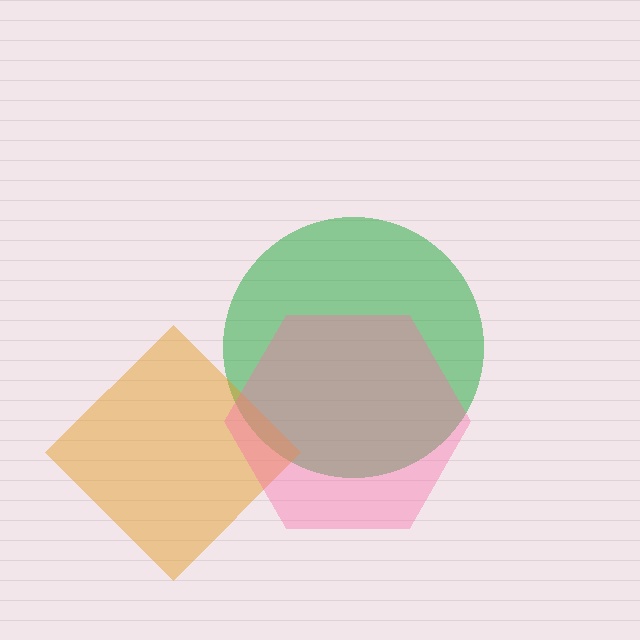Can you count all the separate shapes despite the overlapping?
Yes, there are 3 separate shapes.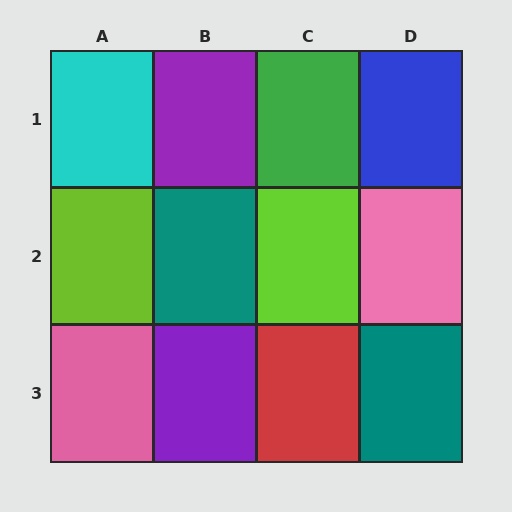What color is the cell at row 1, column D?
Blue.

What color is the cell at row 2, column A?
Lime.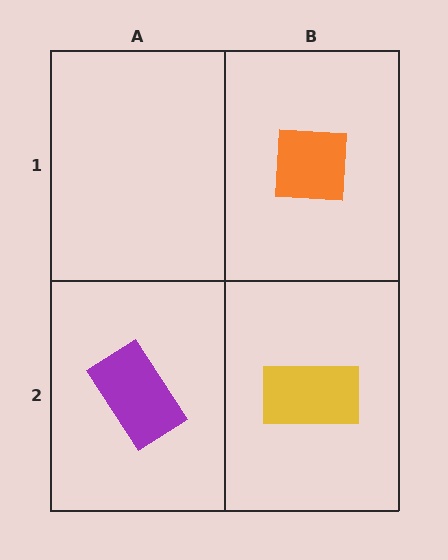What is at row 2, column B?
A yellow rectangle.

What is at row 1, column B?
An orange square.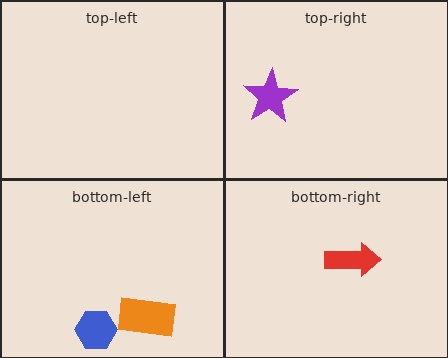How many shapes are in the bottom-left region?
2.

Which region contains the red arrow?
The bottom-right region.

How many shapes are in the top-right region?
1.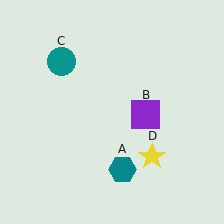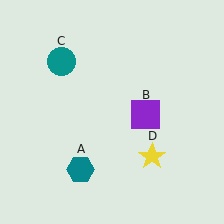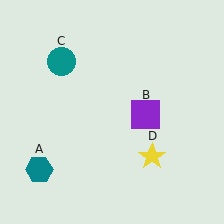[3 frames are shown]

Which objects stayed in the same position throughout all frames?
Purple square (object B) and teal circle (object C) and yellow star (object D) remained stationary.